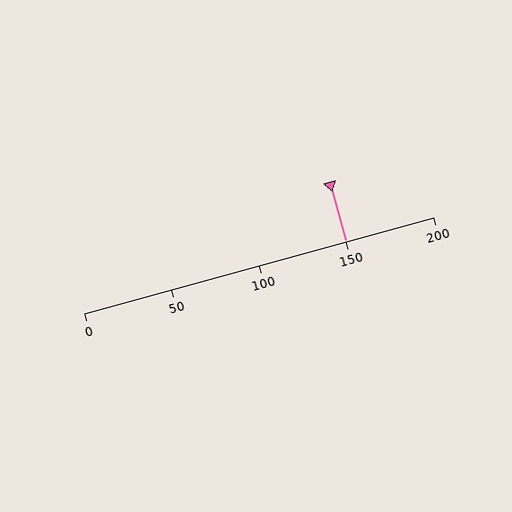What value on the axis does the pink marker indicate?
The marker indicates approximately 150.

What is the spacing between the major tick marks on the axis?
The major ticks are spaced 50 apart.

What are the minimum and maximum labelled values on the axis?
The axis runs from 0 to 200.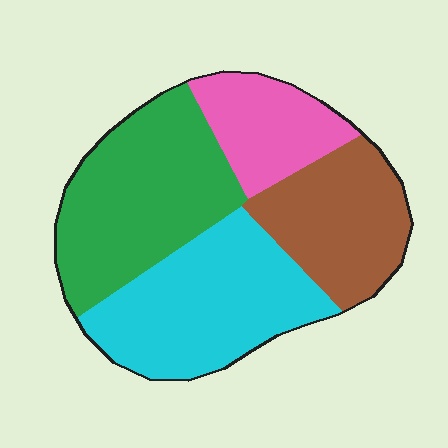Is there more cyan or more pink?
Cyan.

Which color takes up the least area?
Pink, at roughly 15%.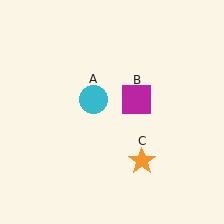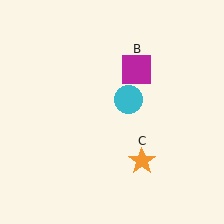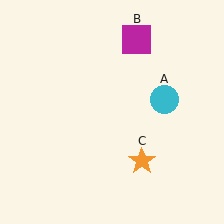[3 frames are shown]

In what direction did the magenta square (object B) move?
The magenta square (object B) moved up.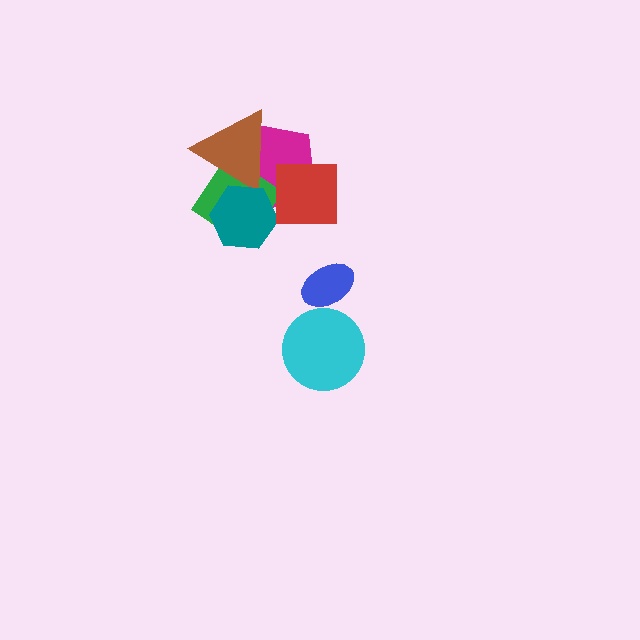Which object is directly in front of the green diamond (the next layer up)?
The brown triangle is directly in front of the green diamond.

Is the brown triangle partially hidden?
Yes, it is partially covered by another shape.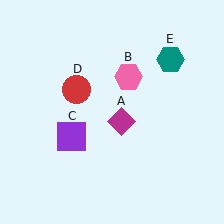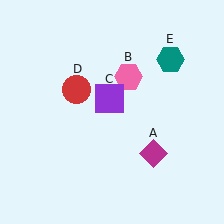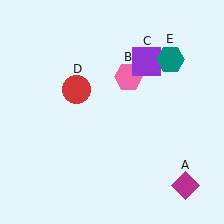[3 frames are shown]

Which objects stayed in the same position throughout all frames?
Pink hexagon (object B) and red circle (object D) and teal hexagon (object E) remained stationary.